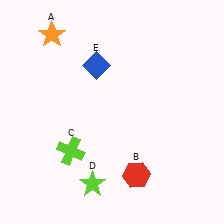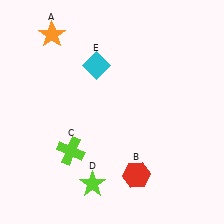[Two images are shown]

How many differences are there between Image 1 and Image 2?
There is 1 difference between the two images.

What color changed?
The diamond (E) changed from blue in Image 1 to cyan in Image 2.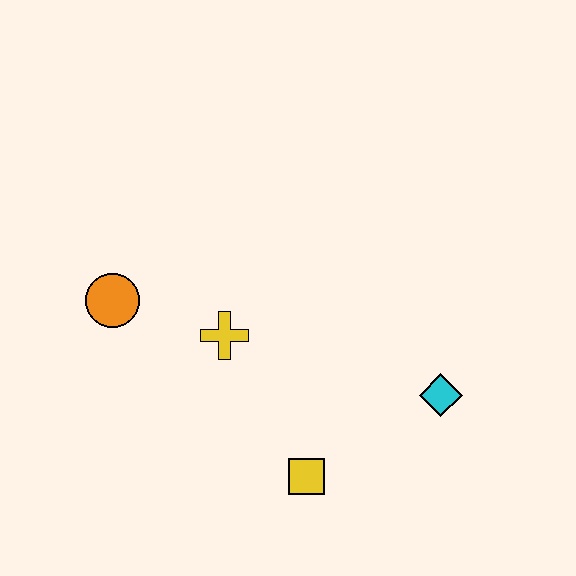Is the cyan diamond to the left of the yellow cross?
No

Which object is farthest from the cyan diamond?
The orange circle is farthest from the cyan diamond.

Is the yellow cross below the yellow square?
No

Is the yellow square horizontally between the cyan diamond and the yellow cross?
Yes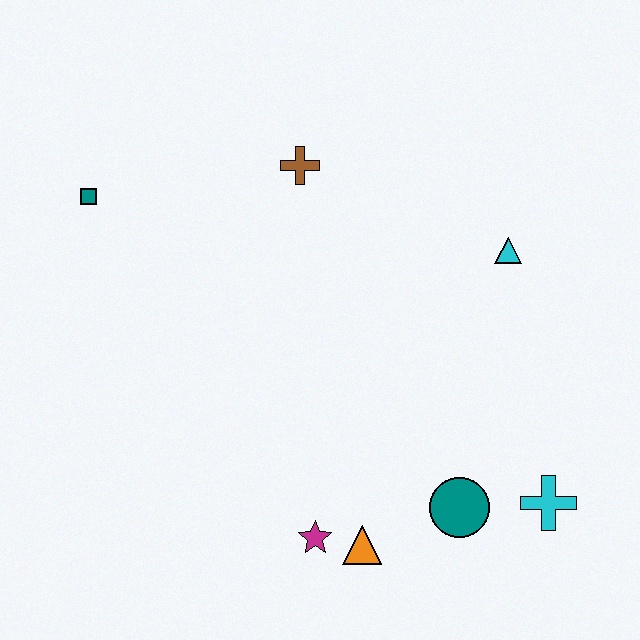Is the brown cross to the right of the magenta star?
No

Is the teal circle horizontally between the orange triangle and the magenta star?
No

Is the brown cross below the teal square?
No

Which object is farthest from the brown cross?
The cyan cross is farthest from the brown cross.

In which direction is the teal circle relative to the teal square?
The teal circle is to the right of the teal square.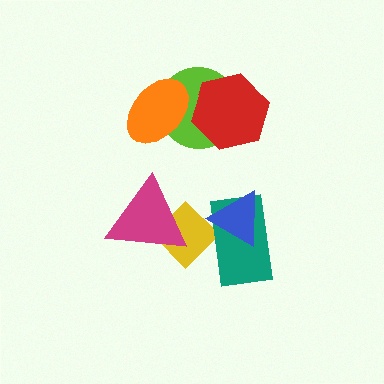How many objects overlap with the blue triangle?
2 objects overlap with the blue triangle.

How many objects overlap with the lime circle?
2 objects overlap with the lime circle.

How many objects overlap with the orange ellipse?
1 object overlaps with the orange ellipse.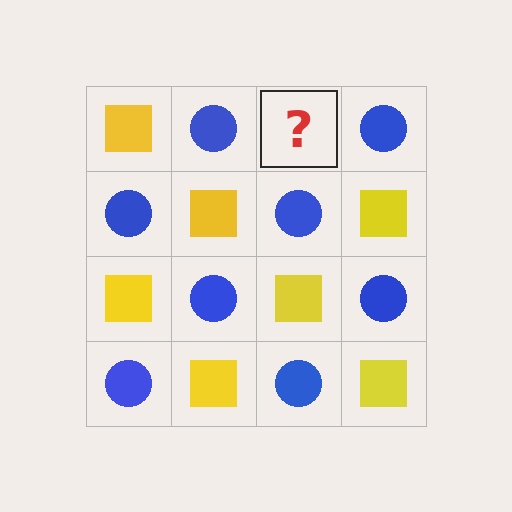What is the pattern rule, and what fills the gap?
The rule is that it alternates yellow square and blue circle in a checkerboard pattern. The gap should be filled with a yellow square.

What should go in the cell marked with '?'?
The missing cell should contain a yellow square.